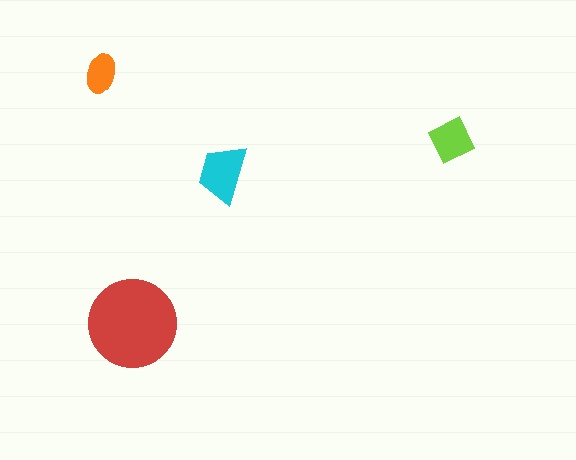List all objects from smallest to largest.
The orange ellipse, the lime square, the cyan trapezoid, the red circle.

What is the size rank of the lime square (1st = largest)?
3rd.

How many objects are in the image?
There are 4 objects in the image.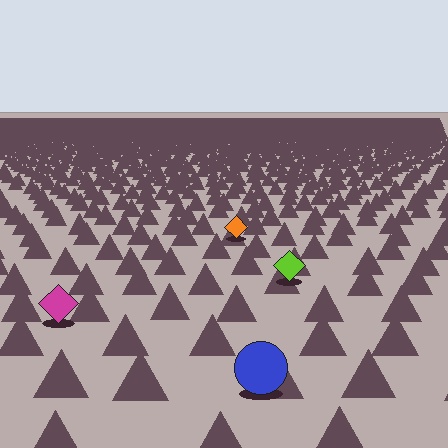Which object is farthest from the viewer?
The orange diamond is farthest from the viewer. It appears smaller and the ground texture around it is denser.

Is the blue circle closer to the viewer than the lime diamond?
Yes. The blue circle is closer — you can tell from the texture gradient: the ground texture is coarser near it.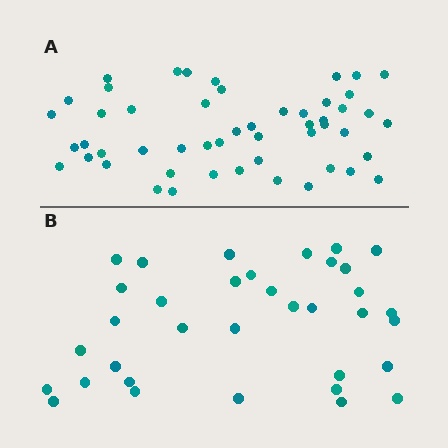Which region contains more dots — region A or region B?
Region A (the top region) has more dots.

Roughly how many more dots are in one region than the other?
Region A has approximately 15 more dots than region B.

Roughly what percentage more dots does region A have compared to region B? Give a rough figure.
About 45% more.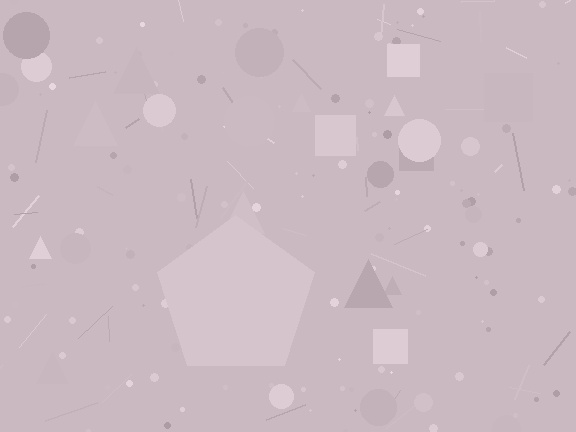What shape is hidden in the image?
A pentagon is hidden in the image.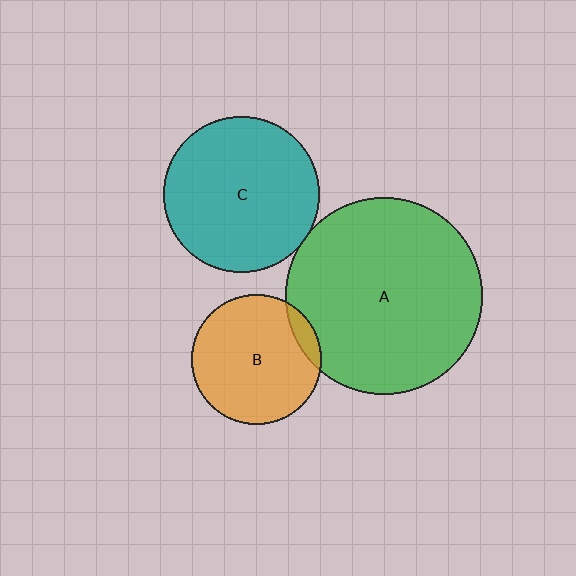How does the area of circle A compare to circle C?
Approximately 1.6 times.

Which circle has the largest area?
Circle A (green).